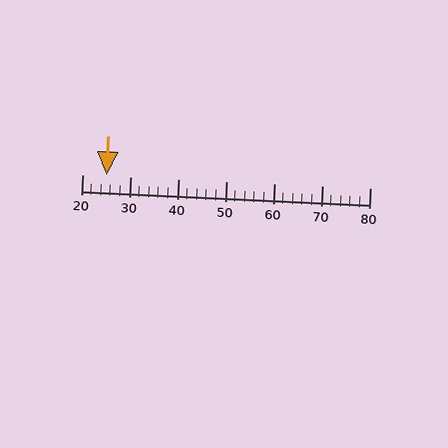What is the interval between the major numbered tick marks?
The major tick marks are spaced 10 units apart.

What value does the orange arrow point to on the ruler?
The orange arrow points to approximately 25.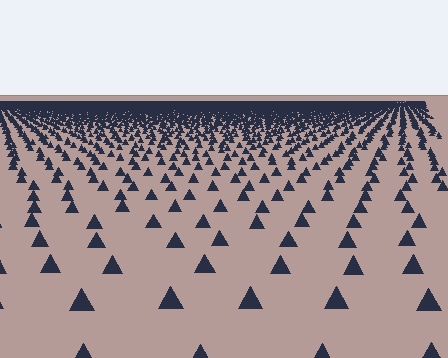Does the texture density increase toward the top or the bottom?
Density increases toward the top.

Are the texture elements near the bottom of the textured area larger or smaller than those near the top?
Larger. Near the bottom, elements are closer to the viewer and appear at a bigger on-screen size.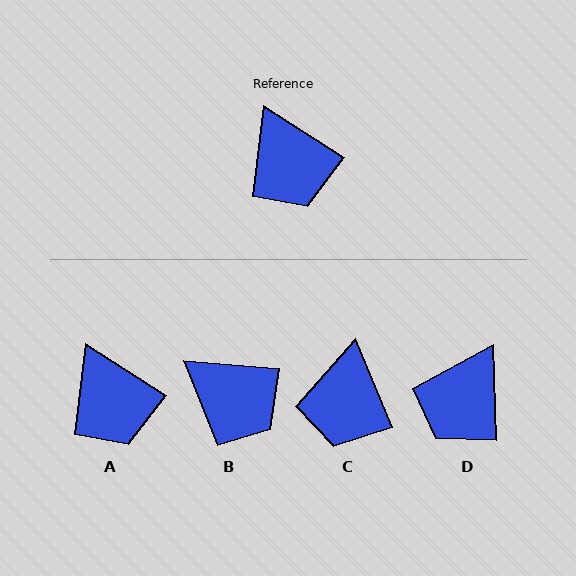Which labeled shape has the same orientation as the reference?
A.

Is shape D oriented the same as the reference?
No, it is off by about 55 degrees.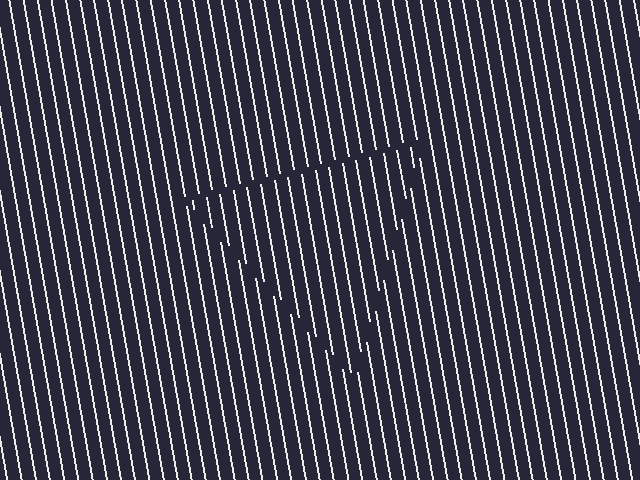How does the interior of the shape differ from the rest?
The interior of the shape contains the same grating, shifted by half a period — the contour is defined by the phase discontinuity where line-ends from the inner and outer gratings abut.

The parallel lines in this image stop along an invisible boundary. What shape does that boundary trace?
An illusory triangle. The interior of the shape contains the same grating, shifted by half a period — the contour is defined by the phase discontinuity where line-ends from the inner and outer gratings abut.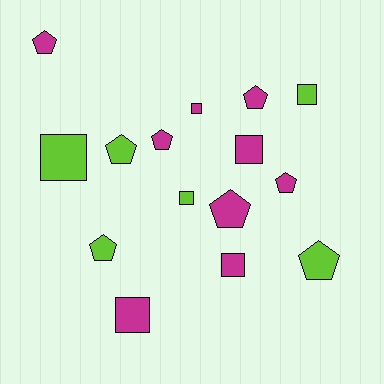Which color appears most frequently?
Magenta, with 9 objects.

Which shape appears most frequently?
Pentagon, with 8 objects.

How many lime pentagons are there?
There are 3 lime pentagons.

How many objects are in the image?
There are 15 objects.